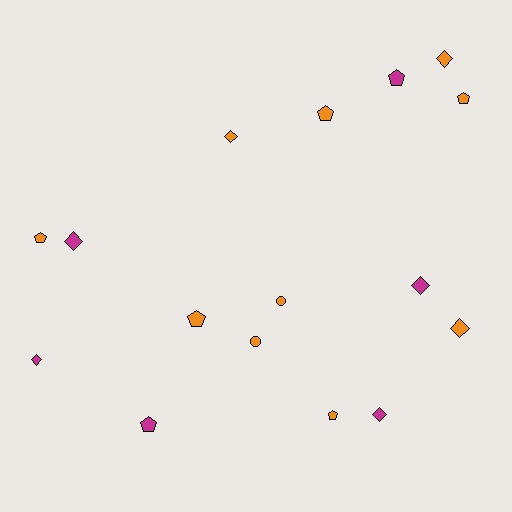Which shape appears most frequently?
Diamond, with 7 objects.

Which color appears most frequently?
Orange, with 10 objects.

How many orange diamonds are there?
There are 3 orange diamonds.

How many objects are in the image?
There are 16 objects.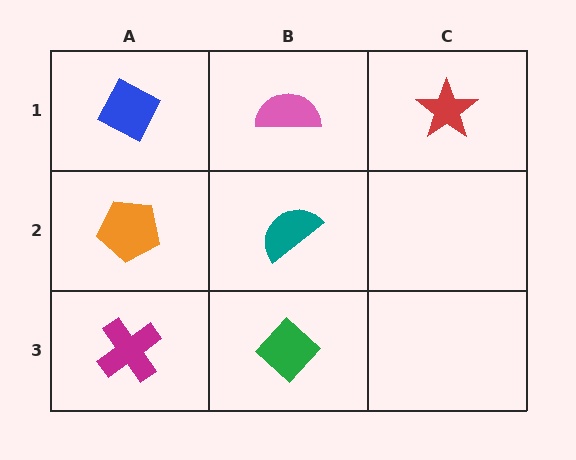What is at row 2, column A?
An orange pentagon.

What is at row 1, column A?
A blue diamond.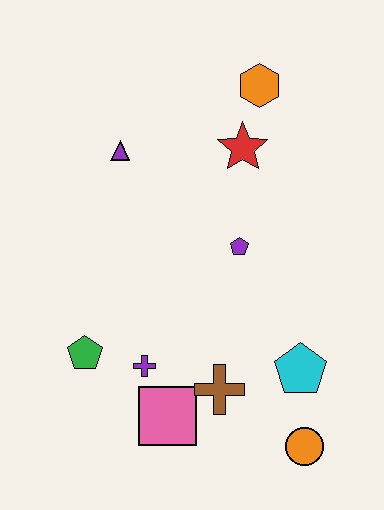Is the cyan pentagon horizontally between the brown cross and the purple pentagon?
No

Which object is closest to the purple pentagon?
The red star is closest to the purple pentagon.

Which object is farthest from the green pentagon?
The orange hexagon is farthest from the green pentagon.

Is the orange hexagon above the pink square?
Yes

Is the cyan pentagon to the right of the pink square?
Yes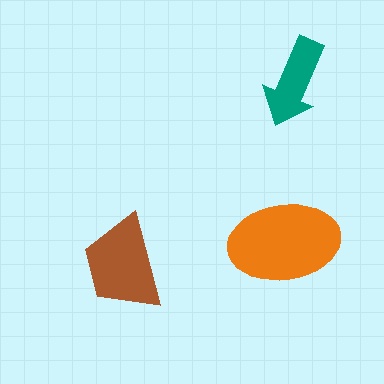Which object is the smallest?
The teal arrow.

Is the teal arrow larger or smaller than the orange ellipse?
Smaller.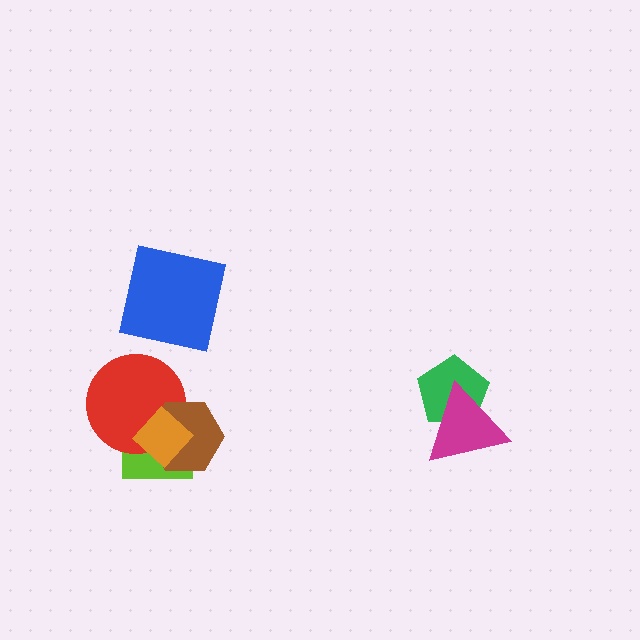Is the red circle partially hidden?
Yes, it is partially covered by another shape.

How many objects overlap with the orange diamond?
3 objects overlap with the orange diamond.